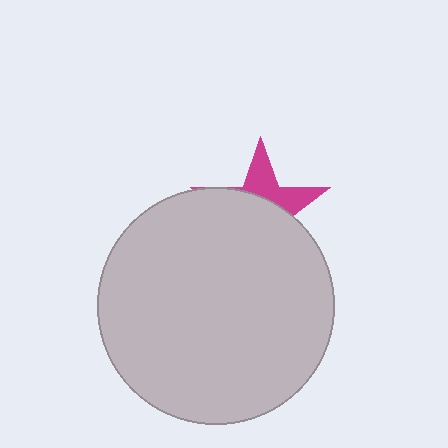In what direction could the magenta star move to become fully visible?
The magenta star could move up. That would shift it out from behind the light gray circle entirely.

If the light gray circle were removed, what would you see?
You would see the complete magenta star.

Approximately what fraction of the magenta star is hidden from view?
Roughly 67% of the magenta star is hidden behind the light gray circle.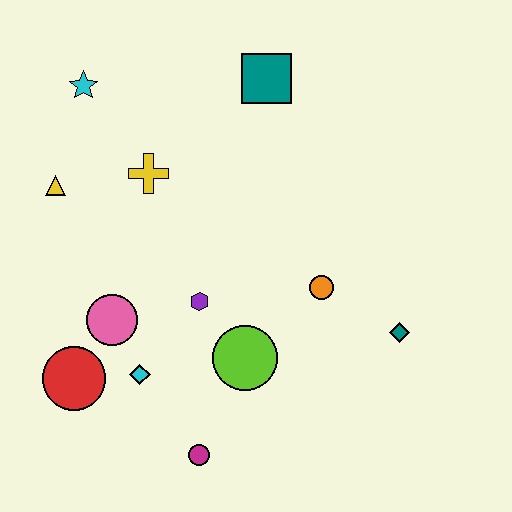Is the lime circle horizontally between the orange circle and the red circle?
Yes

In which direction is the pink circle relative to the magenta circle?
The pink circle is above the magenta circle.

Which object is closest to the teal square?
The yellow cross is closest to the teal square.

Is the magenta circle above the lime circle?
No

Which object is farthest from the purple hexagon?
The cyan star is farthest from the purple hexagon.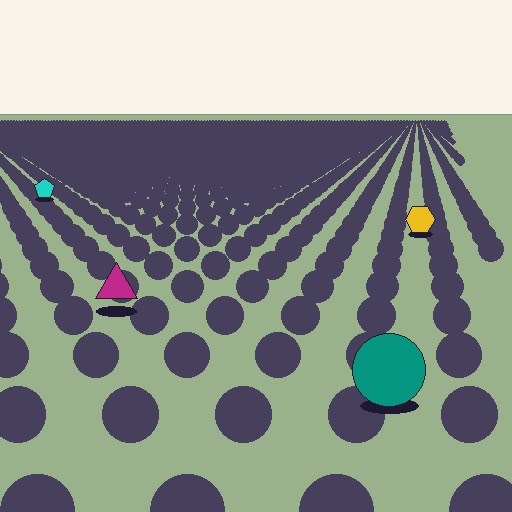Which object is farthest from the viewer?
The cyan pentagon is farthest from the viewer. It appears smaller and the ground texture around it is denser.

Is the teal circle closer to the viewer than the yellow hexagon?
Yes. The teal circle is closer — you can tell from the texture gradient: the ground texture is coarser near it.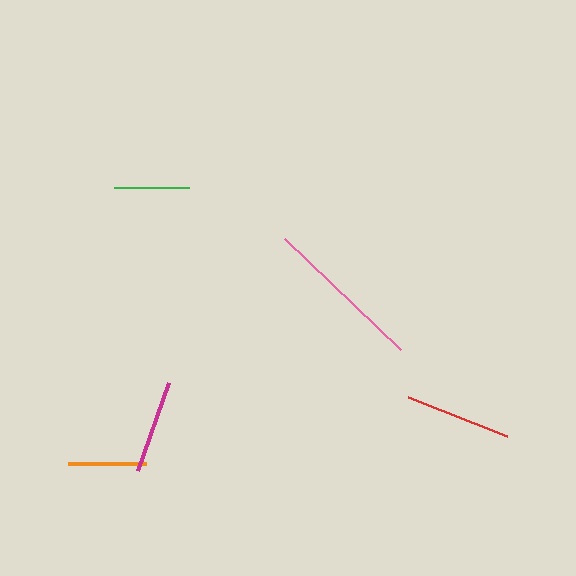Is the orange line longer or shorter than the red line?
The red line is longer than the orange line.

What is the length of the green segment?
The green segment is approximately 75 pixels long.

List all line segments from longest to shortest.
From longest to shortest: pink, red, magenta, orange, green.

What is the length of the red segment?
The red segment is approximately 106 pixels long.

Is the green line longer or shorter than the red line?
The red line is longer than the green line.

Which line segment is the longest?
The pink line is the longest at approximately 160 pixels.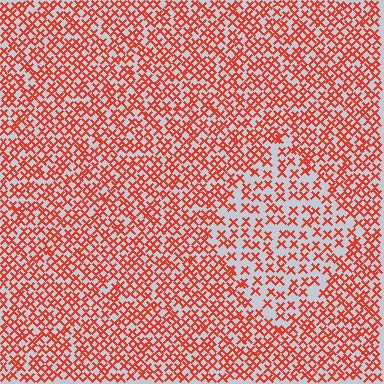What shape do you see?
I see a diamond.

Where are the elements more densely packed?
The elements are more densely packed outside the diamond boundary.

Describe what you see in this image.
The image contains small red elements arranged at two different densities. A diamond-shaped region is visible where the elements are less densely packed than the surrounding area.